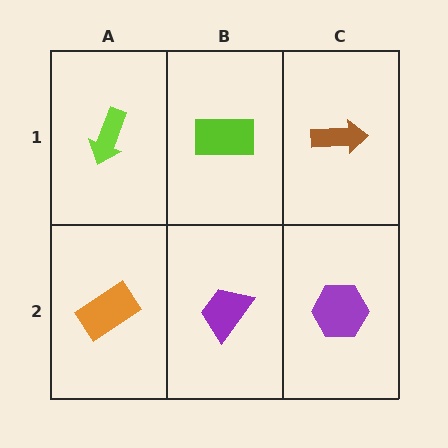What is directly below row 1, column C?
A purple hexagon.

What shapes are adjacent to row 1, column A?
An orange rectangle (row 2, column A), a lime rectangle (row 1, column B).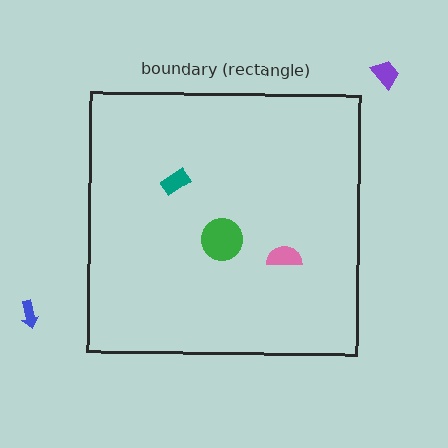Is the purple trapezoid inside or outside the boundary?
Outside.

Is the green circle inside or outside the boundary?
Inside.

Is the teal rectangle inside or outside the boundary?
Inside.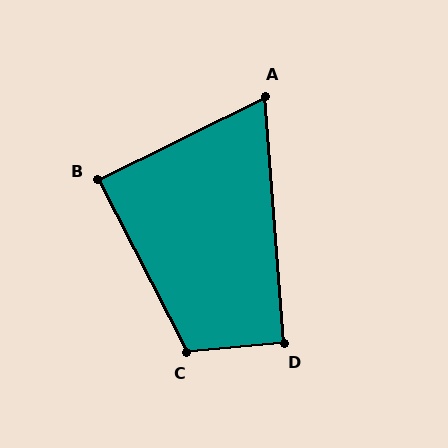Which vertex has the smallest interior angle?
A, at approximately 68 degrees.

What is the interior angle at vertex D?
Approximately 91 degrees (approximately right).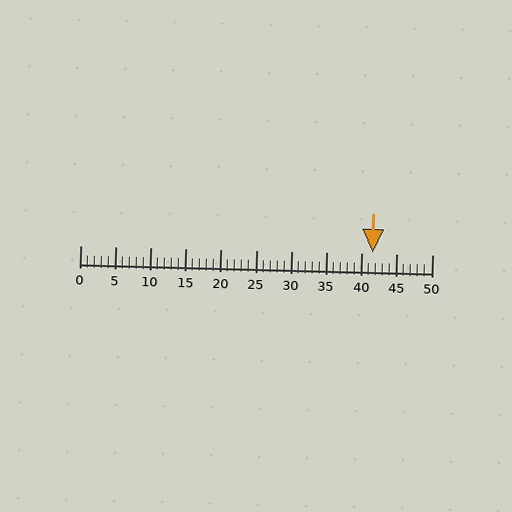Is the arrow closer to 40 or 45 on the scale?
The arrow is closer to 40.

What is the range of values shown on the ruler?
The ruler shows values from 0 to 50.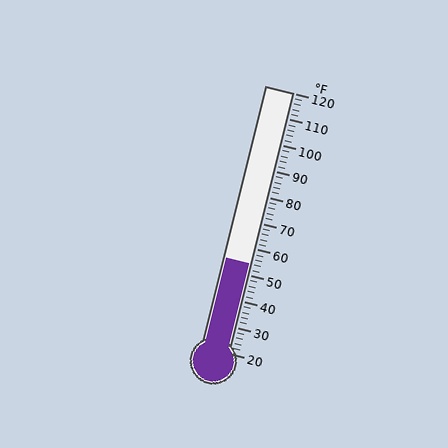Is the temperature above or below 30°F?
The temperature is above 30°F.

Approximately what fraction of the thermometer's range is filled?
The thermometer is filled to approximately 35% of its range.